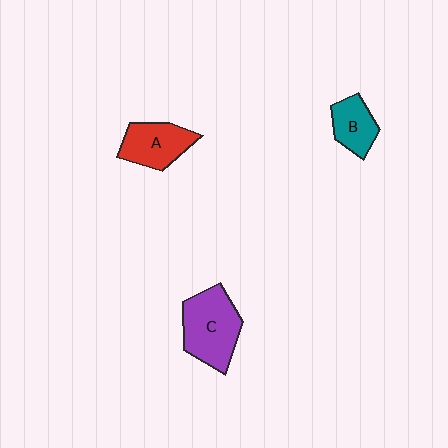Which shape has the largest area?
Shape C (purple).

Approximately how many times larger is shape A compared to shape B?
Approximately 1.3 times.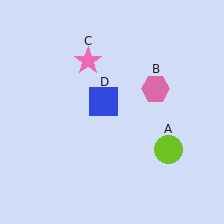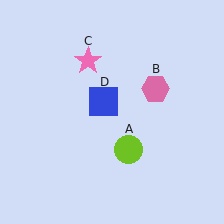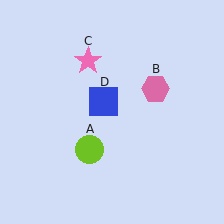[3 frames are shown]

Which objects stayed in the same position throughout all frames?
Pink hexagon (object B) and pink star (object C) and blue square (object D) remained stationary.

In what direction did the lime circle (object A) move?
The lime circle (object A) moved left.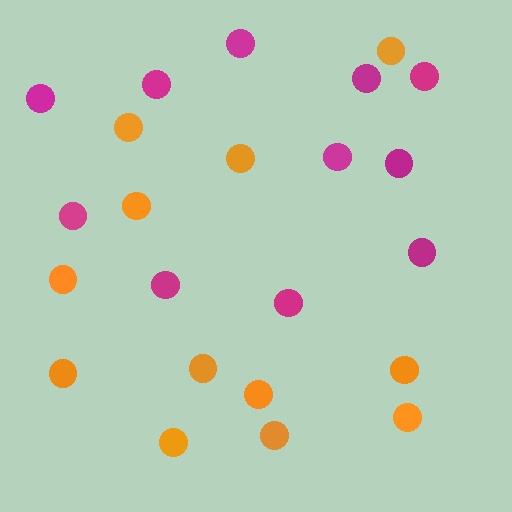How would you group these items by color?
There are 2 groups: one group of orange circles (12) and one group of magenta circles (11).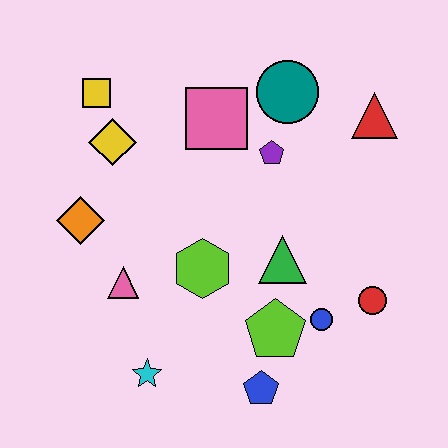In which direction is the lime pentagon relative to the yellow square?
The lime pentagon is below the yellow square.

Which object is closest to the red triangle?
The teal circle is closest to the red triangle.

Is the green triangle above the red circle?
Yes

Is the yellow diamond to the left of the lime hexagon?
Yes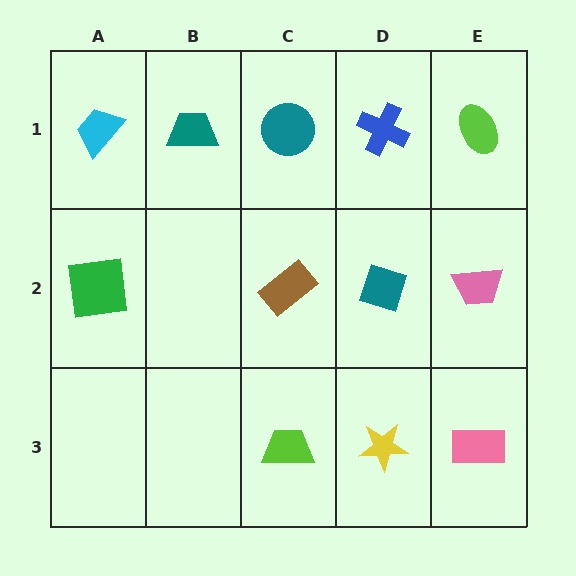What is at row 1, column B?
A teal trapezoid.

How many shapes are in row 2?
4 shapes.